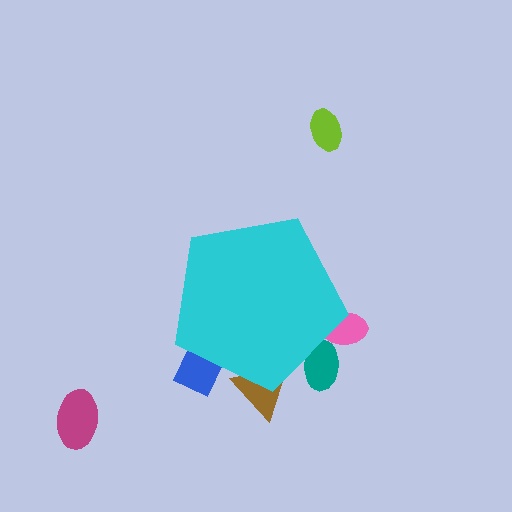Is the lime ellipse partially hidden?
No, the lime ellipse is fully visible.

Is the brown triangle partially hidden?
Yes, the brown triangle is partially hidden behind the cyan pentagon.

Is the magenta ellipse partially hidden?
No, the magenta ellipse is fully visible.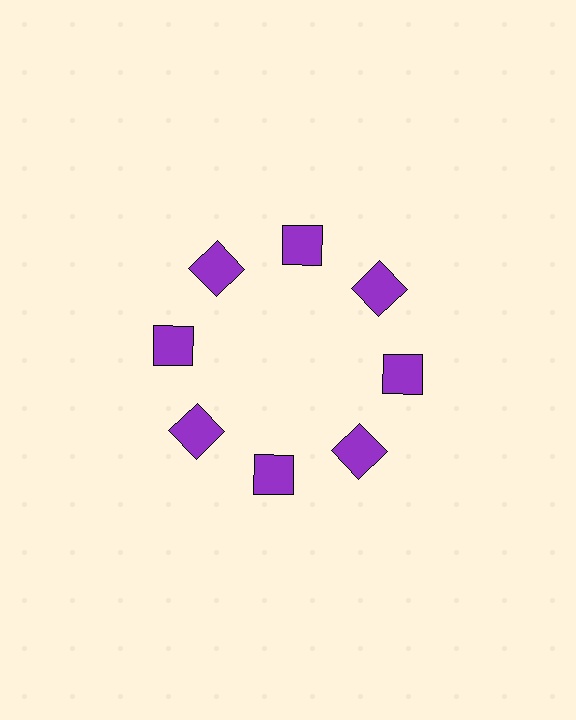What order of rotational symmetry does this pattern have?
This pattern has 8-fold rotational symmetry.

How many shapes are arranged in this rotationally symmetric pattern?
There are 8 shapes, arranged in 8 groups of 1.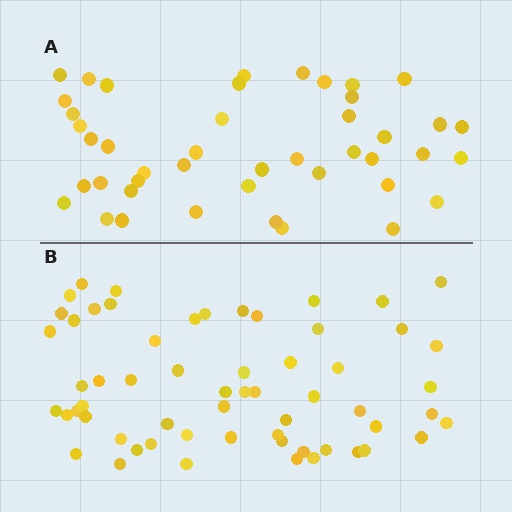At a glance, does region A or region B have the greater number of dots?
Region B (the bottom region) has more dots.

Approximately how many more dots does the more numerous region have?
Region B has approximately 15 more dots than region A.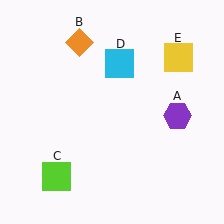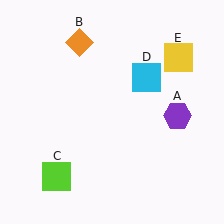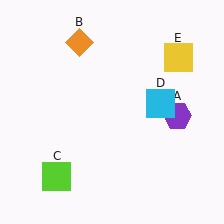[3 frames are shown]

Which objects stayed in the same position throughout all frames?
Purple hexagon (object A) and orange diamond (object B) and lime square (object C) and yellow square (object E) remained stationary.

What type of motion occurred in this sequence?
The cyan square (object D) rotated clockwise around the center of the scene.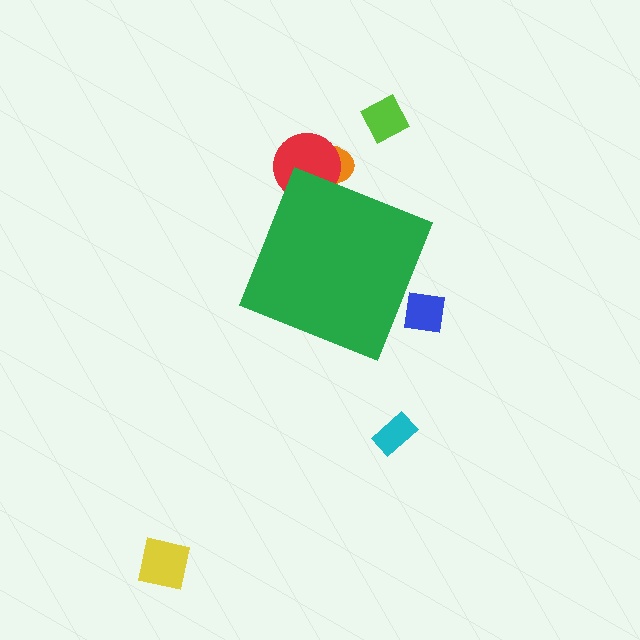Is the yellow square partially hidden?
No, the yellow square is fully visible.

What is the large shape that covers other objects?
A green diamond.